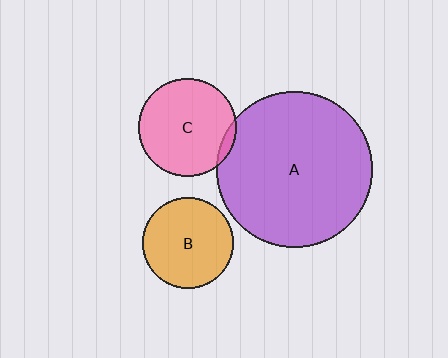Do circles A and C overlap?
Yes.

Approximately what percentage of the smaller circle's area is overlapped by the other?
Approximately 5%.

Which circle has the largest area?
Circle A (purple).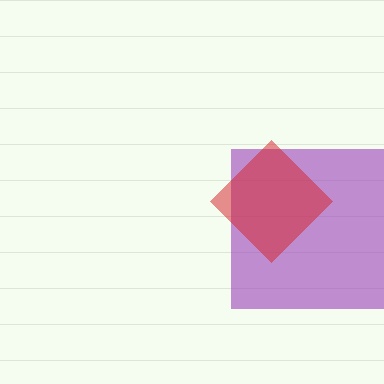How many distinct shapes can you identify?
There are 2 distinct shapes: a purple square, a red diamond.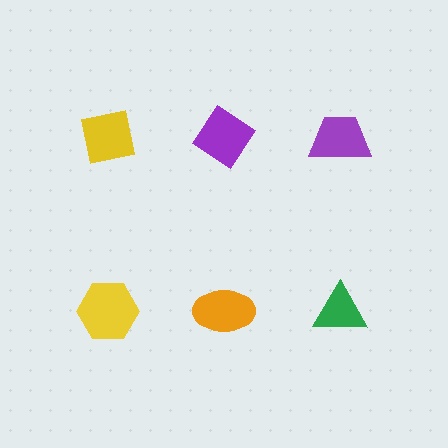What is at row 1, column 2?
A purple diamond.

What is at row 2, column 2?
An orange ellipse.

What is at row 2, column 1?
A yellow hexagon.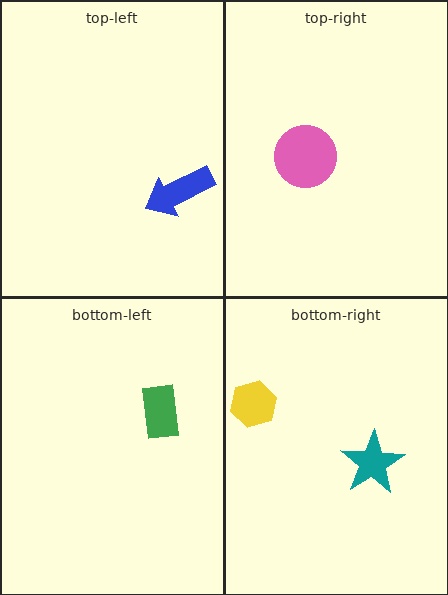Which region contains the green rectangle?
The bottom-left region.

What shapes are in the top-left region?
The blue arrow.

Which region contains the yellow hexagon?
The bottom-right region.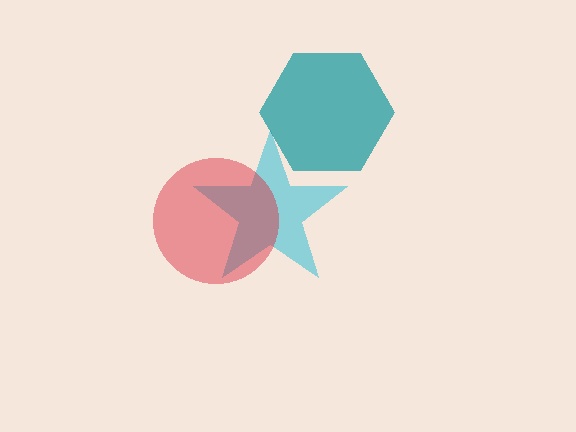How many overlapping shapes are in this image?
There are 3 overlapping shapes in the image.